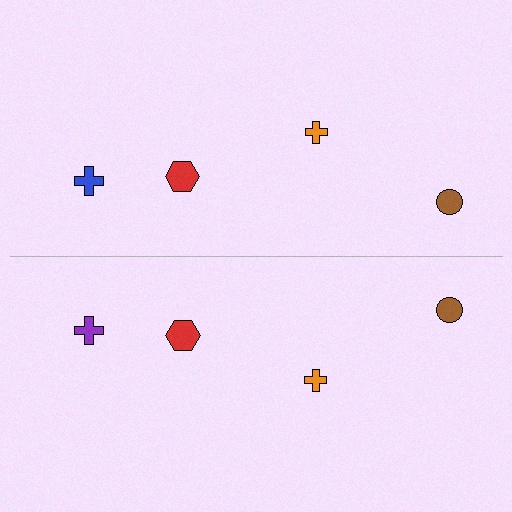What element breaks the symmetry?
The purple cross on the bottom side breaks the symmetry — its mirror counterpart is blue.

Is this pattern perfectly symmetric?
No, the pattern is not perfectly symmetric. The purple cross on the bottom side breaks the symmetry — its mirror counterpart is blue.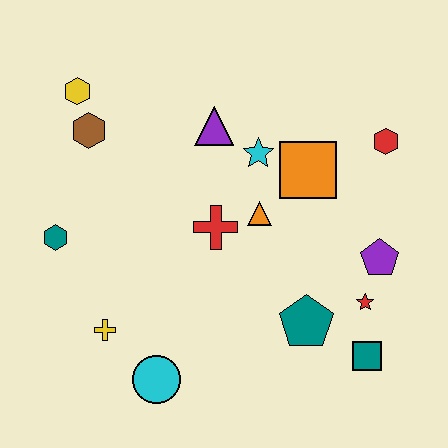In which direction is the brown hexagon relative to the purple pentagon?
The brown hexagon is to the left of the purple pentagon.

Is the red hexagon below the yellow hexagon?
Yes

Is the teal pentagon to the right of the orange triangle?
Yes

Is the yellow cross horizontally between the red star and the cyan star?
No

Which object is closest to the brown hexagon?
The yellow hexagon is closest to the brown hexagon.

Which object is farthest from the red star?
The yellow hexagon is farthest from the red star.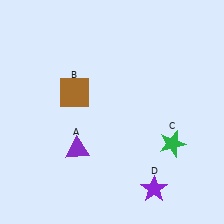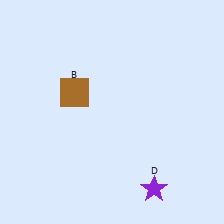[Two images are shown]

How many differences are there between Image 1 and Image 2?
There are 2 differences between the two images.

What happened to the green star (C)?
The green star (C) was removed in Image 2. It was in the bottom-right area of Image 1.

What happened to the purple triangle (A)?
The purple triangle (A) was removed in Image 2. It was in the bottom-left area of Image 1.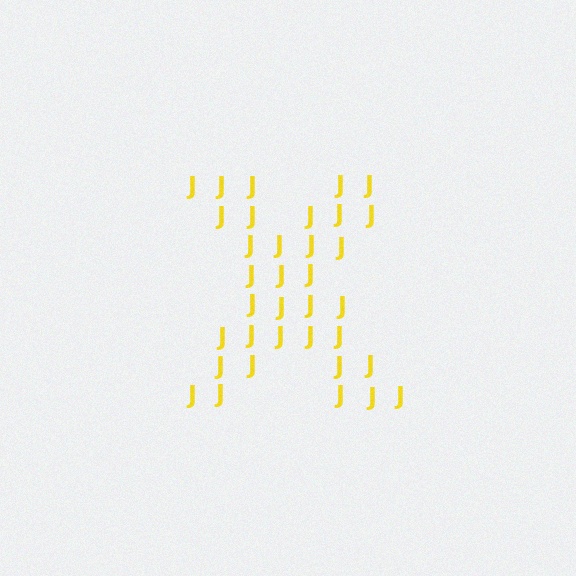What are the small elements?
The small elements are letter J's.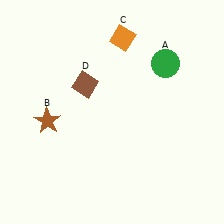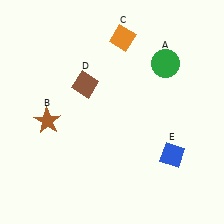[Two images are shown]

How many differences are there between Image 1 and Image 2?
There is 1 difference between the two images.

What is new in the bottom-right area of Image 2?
A blue diamond (E) was added in the bottom-right area of Image 2.